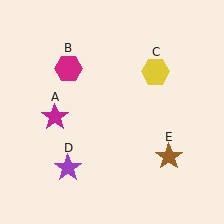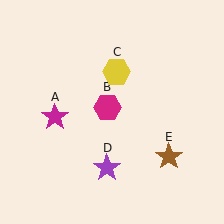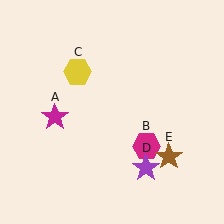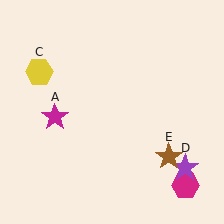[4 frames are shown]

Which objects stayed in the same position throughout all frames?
Magenta star (object A) and brown star (object E) remained stationary.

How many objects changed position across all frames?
3 objects changed position: magenta hexagon (object B), yellow hexagon (object C), purple star (object D).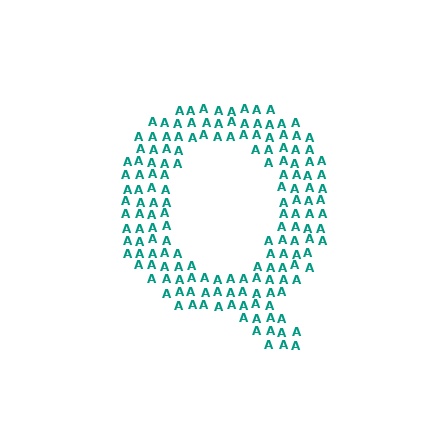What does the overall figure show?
The overall figure shows the letter Q.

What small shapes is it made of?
It is made of small letter A's.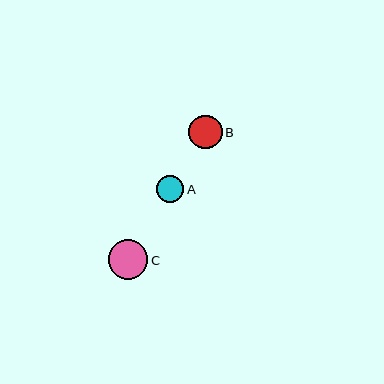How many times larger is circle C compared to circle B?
Circle C is approximately 1.2 times the size of circle B.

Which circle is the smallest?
Circle A is the smallest with a size of approximately 27 pixels.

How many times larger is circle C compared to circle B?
Circle C is approximately 1.2 times the size of circle B.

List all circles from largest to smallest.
From largest to smallest: C, B, A.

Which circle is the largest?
Circle C is the largest with a size of approximately 39 pixels.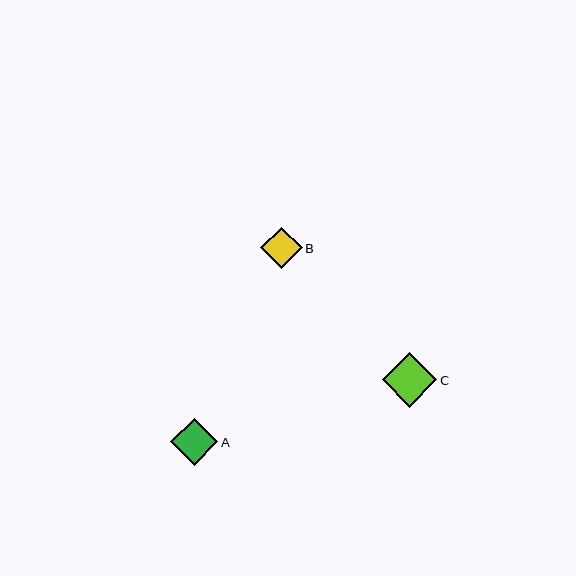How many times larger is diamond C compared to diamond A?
Diamond C is approximately 1.1 times the size of diamond A.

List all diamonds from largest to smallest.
From largest to smallest: C, A, B.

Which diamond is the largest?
Diamond C is the largest with a size of approximately 54 pixels.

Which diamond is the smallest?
Diamond B is the smallest with a size of approximately 42 pixels.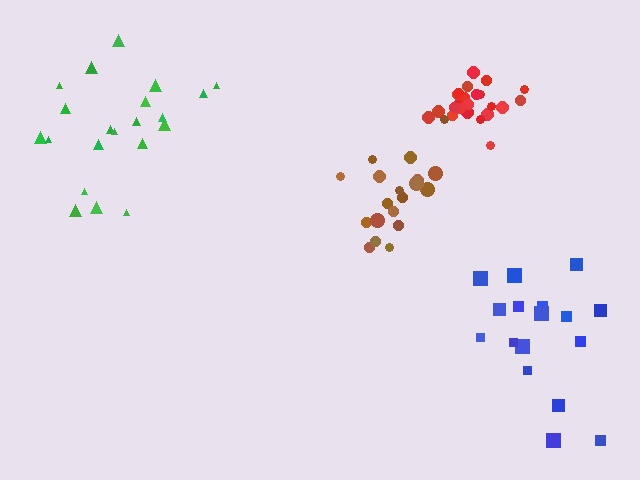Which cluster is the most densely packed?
Red.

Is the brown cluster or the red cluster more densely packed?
Red.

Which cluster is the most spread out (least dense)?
Blue.